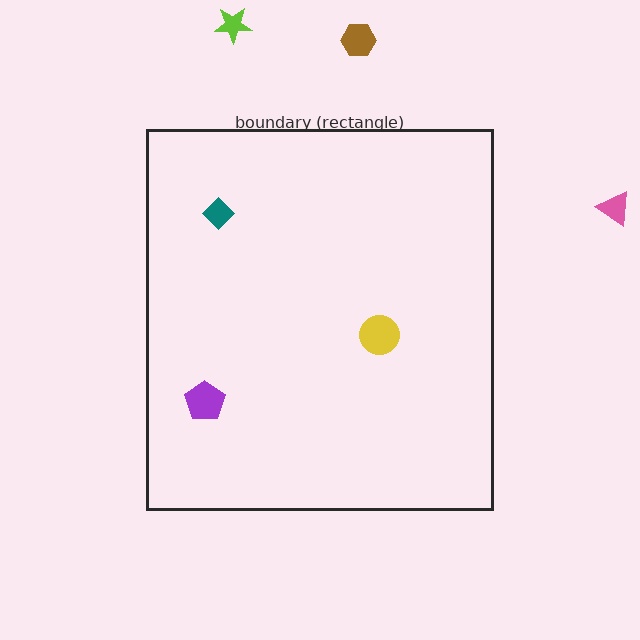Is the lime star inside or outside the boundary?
Outside.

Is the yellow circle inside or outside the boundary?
Inside.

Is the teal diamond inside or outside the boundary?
Inside.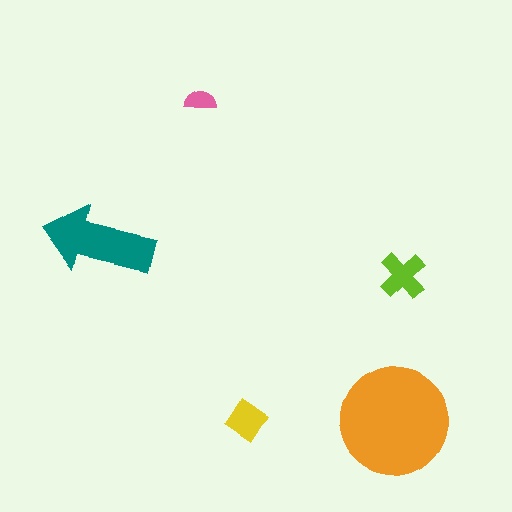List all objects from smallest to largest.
The pink semicircle, the yellow diamond, the lime cross, the teal arrow, the orange circle.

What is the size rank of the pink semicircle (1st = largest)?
5th.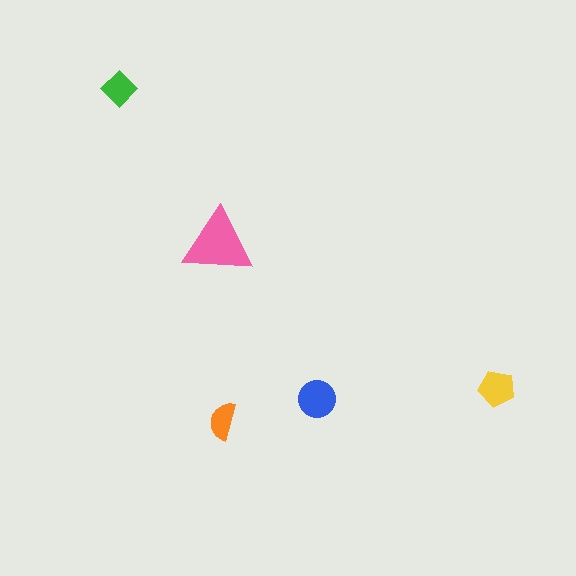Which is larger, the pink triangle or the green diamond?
The pink triangle.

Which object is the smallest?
The orange semicircle.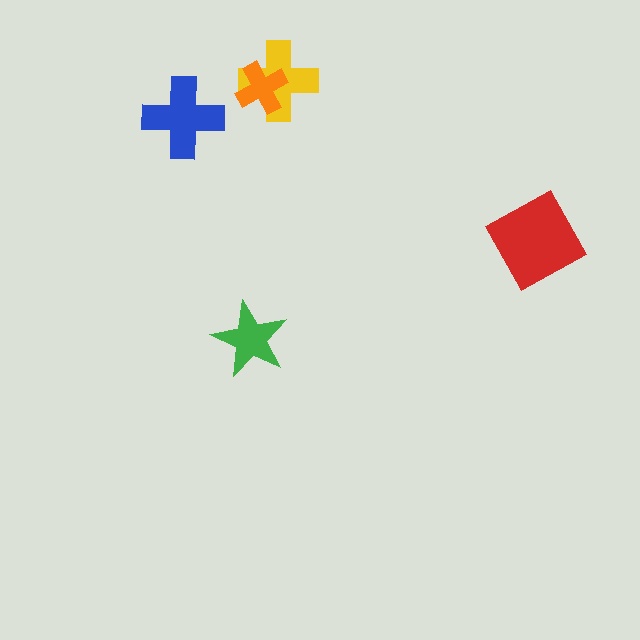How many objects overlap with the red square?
0 objects overlap with the red square.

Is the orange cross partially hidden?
No, no other shape covers it.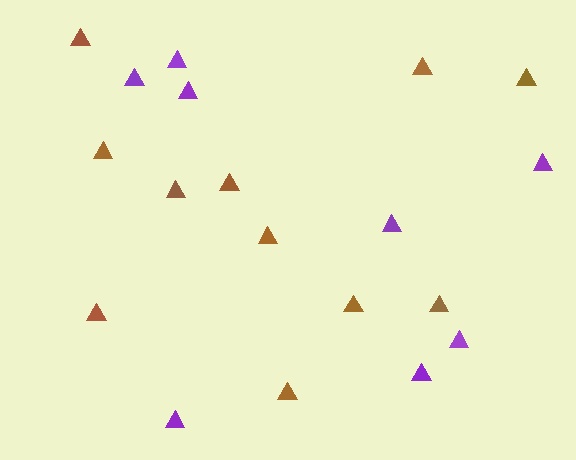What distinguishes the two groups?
There are 2 groups: one group of purple triangles (8) and one group of brown triangles (11).